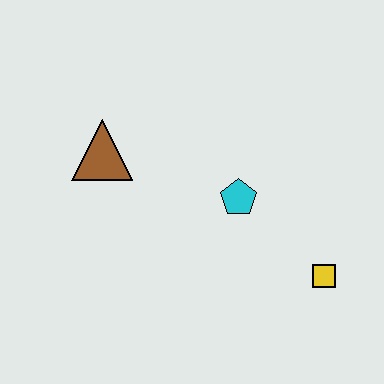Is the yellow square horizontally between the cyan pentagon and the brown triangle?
No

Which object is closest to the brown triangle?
The cyan pentagon is closest to the brown triangle.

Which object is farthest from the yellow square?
The brown triangle is farthest from the yellow square.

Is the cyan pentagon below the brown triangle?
Yes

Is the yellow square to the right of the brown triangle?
Yes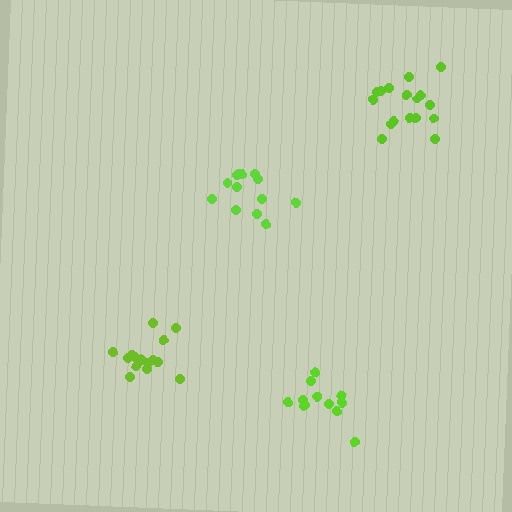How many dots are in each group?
Group 1: 13 dots, Group 2: 17 dots, Group 3: 15 dots, Group 4: 12 dots (57 total).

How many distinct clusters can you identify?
There are 4 distinct clusters.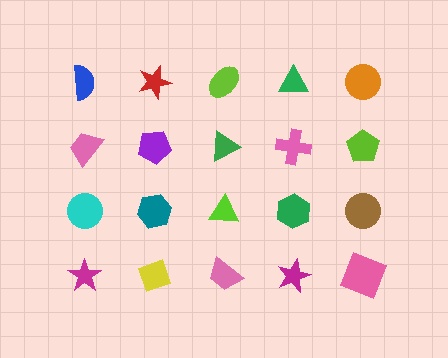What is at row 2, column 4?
A pink cross.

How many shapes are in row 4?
5 shapes.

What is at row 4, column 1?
A magenta star.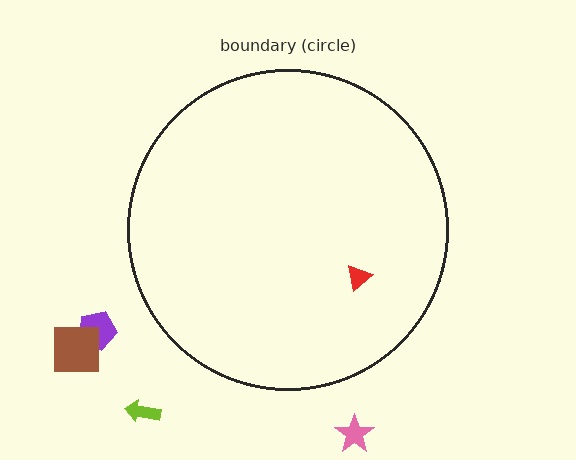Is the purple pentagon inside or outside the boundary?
Outside.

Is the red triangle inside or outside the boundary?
Inside.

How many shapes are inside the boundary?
1 inside, 4 outside.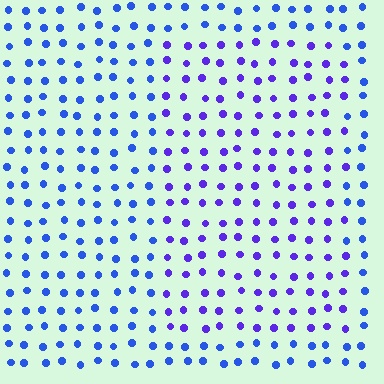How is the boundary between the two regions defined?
The boundary is defined purely by a slight shift in hue (about 32 degrees). Spacing, size, and orientation are identical on both sides.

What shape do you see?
I see a rectangle.